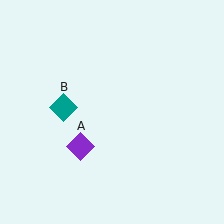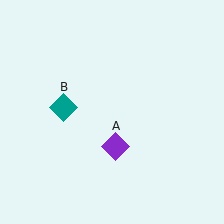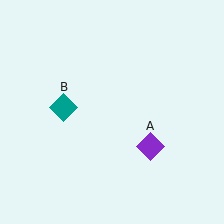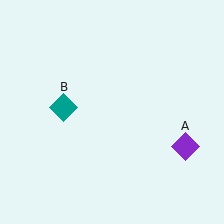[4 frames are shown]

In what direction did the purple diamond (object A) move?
The purple diamond (object A) moved right.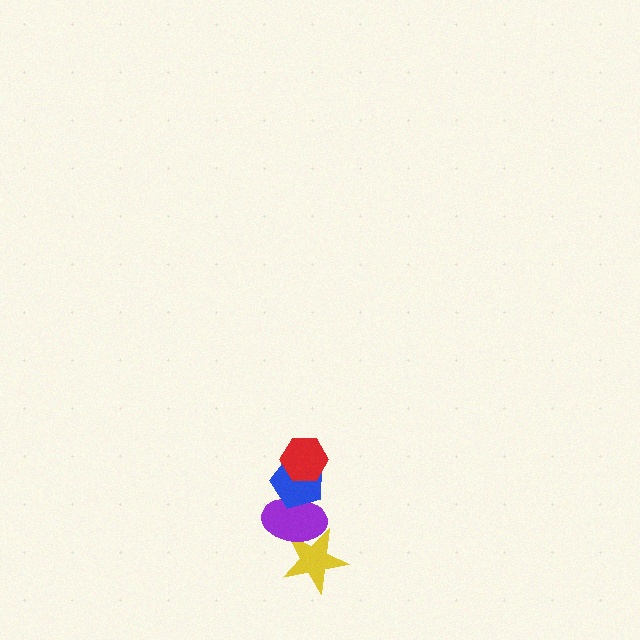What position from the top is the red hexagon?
The red hexagon is 1st from the top.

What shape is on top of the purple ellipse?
The blue pentagon is on top of the purple ellipse.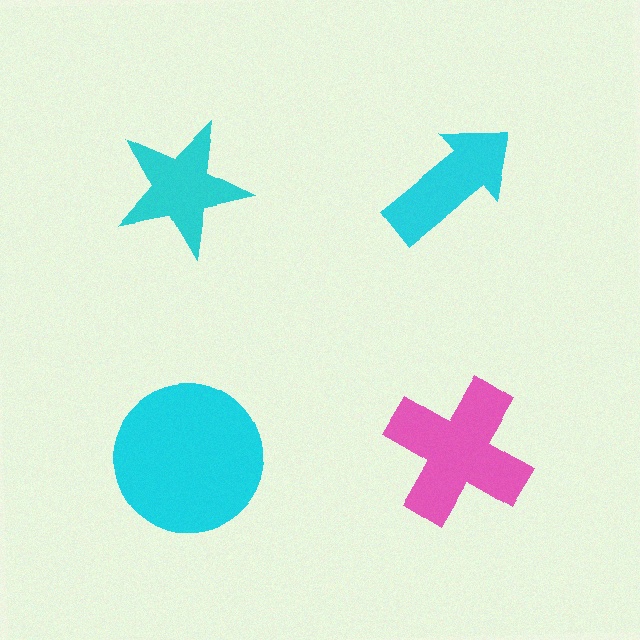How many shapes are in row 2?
2 shapes.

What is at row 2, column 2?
A pink cross.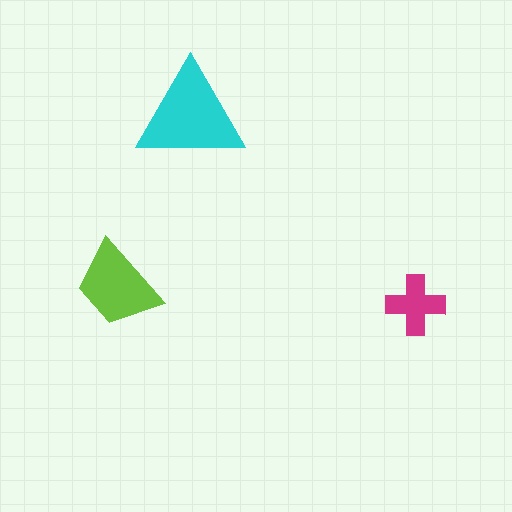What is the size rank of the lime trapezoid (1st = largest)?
2nd.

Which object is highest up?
The cyan triangle is topmost.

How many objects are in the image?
There are 3 objects in the image.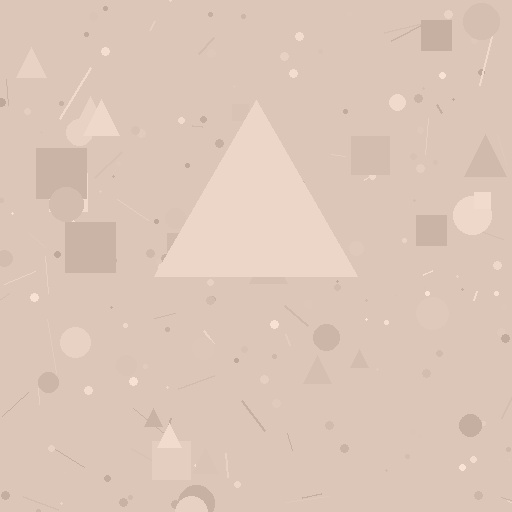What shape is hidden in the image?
A triangle is hidden in the image.